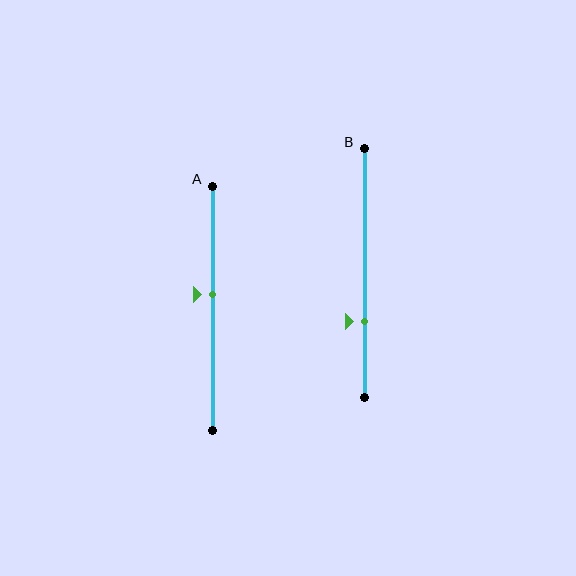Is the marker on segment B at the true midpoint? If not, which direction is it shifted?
No, the marker on segment B is shifted downward by about 19% of the segment length.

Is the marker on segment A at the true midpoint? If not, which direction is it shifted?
No, the marker on segment A is shifted upward by about 6% of the segment length.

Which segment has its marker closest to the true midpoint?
Segment A has its marker closest to the true midpoint.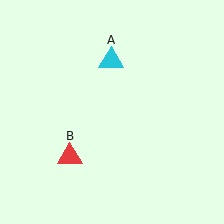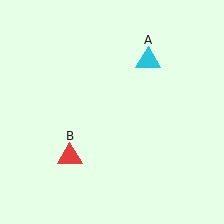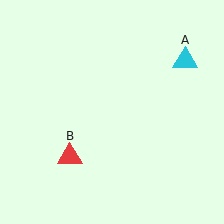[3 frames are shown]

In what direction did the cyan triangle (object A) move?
The cyan triangle (object A) moved right.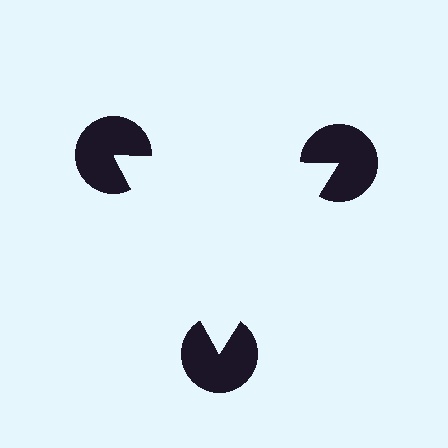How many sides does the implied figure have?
3 sides.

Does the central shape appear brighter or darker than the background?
It typically appears slightly brighter than the background, even though no actual brightness change is drawn.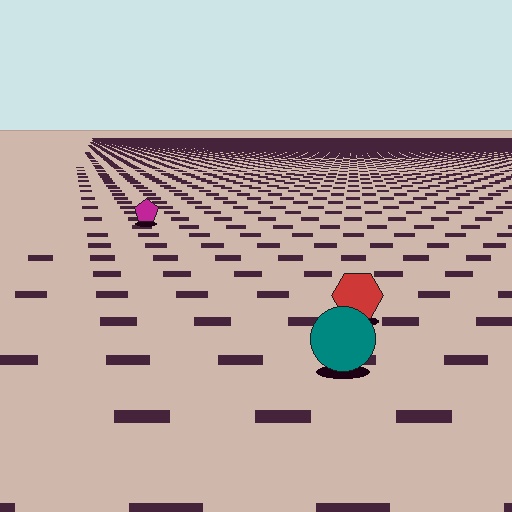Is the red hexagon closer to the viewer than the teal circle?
No. The teal circle is closer — you can tell from the texture gradient: the ground texture is coarser near it.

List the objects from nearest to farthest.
From nearest to farthest: the teal circle, the red hexagon, the magenta pentagon.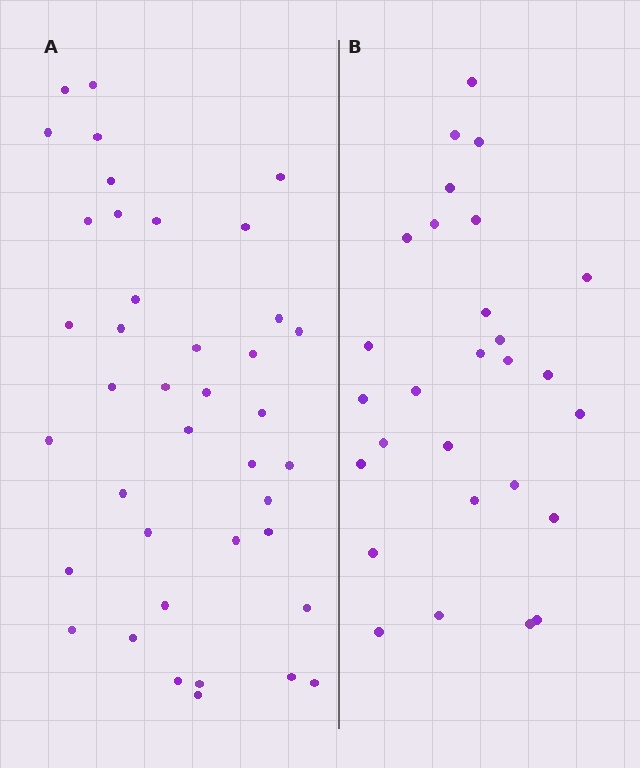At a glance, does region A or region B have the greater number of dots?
Region A (the left region) has more dots.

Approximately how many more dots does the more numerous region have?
Region A has roughly 12 or so more dots than region B.